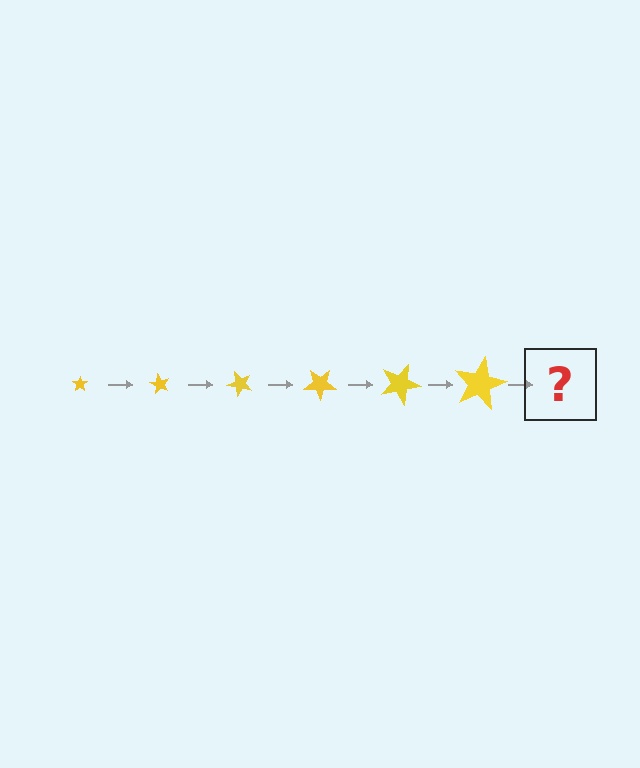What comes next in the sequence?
The next element should be a star, larger than the previous one and rotated 360 degrees from the start.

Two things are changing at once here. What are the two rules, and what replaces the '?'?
The two rules are that the star grows larger each step and it rotates 60 degrees each step. The '?' should be a star, larger than the previous one and rotated 360 degrees from the start.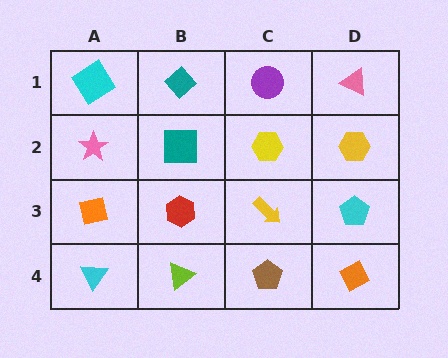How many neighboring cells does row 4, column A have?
2.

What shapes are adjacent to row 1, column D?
A yellow hexagon (row 2, column D), a purple circle (row 1, column C).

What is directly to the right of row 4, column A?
A lime triangle.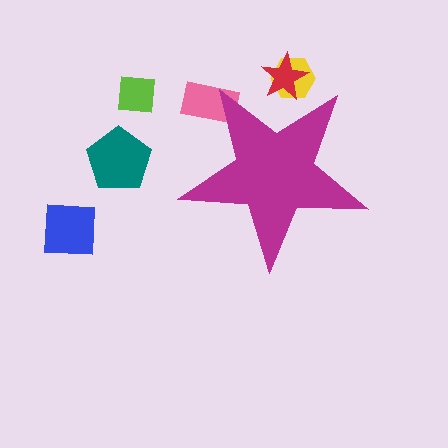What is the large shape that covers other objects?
A magenta star.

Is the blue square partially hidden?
No, the blue square is fully visible.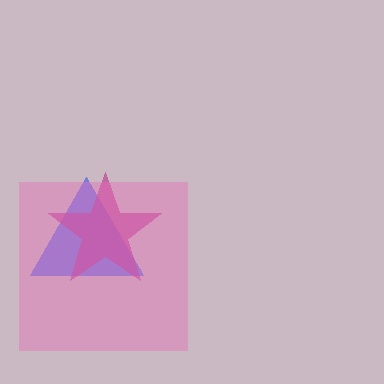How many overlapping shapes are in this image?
There are 3 overlapping shapes in the image.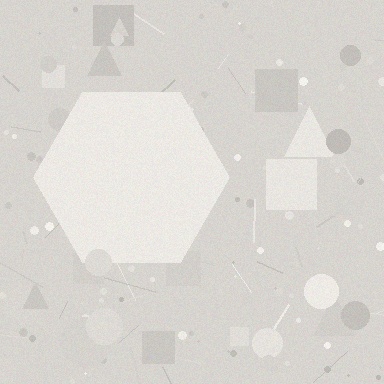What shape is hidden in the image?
A hexagon is hidden in the image.